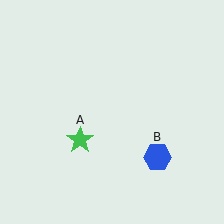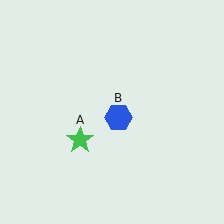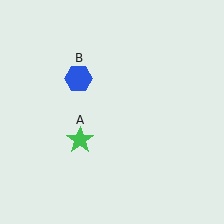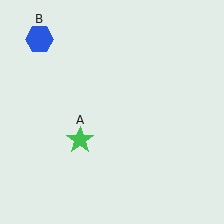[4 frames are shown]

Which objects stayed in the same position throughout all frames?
Green star (object A) remained stationary.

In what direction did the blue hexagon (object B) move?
The blue hexagon (object B) moved up and to the left.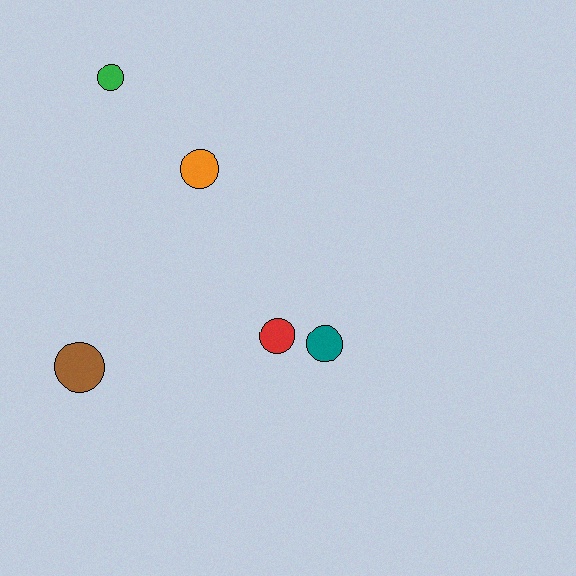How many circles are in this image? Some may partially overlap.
There are 5 circles.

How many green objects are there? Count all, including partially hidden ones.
There is 1 green object.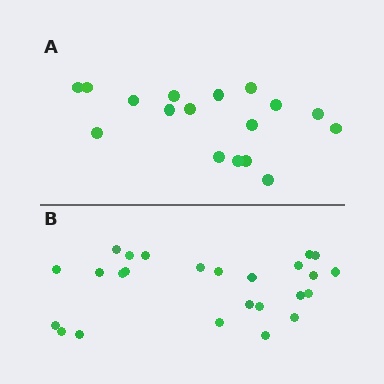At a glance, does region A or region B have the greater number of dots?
Region B (the bottom region) has more dots.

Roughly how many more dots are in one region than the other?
Region B has roughly 8 or so more dots than region A.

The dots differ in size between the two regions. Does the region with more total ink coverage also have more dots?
No. Region A has more total ink coverage because its dots are larger, but region B actually contains more individual dots. Total area can be misleading — the number of items is what matters here.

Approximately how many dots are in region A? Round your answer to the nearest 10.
About 20 dots. (The exact count is 17, which rounds to 20.)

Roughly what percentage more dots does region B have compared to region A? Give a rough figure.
About 45% more.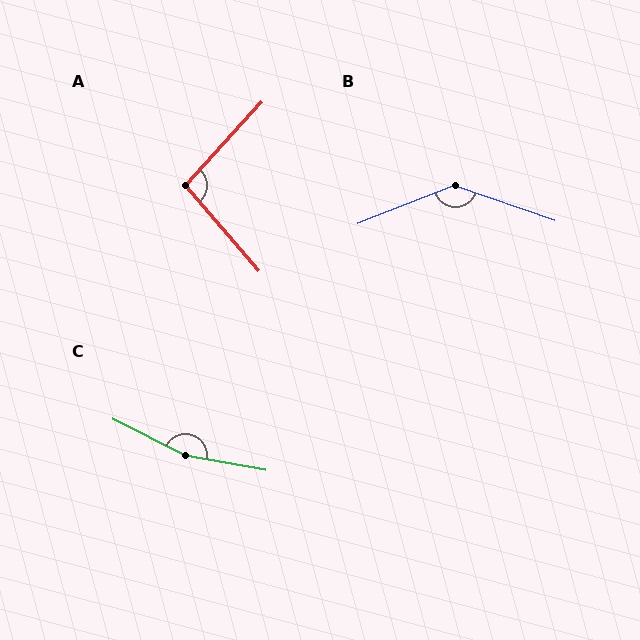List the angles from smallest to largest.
A (97°), B (139°), C (163°).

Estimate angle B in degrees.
Approximately 139 degrees.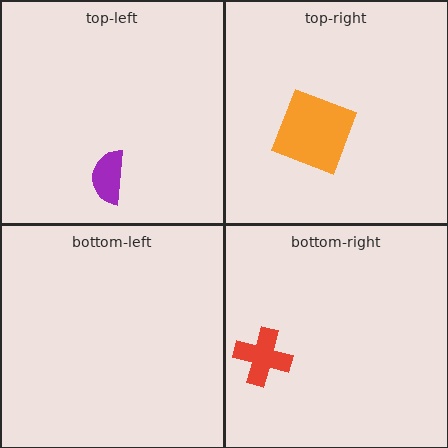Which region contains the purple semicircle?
The top-left region.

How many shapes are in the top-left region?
1.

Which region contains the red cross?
The bottom-right region.